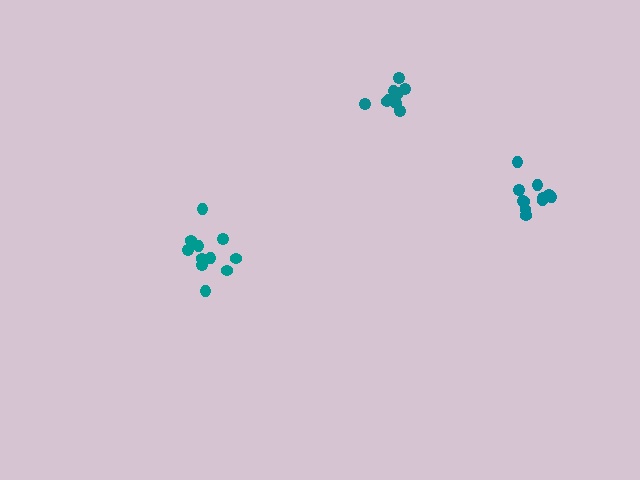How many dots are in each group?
Group 1: 11 dots, Group 2: 12 dots, Group 3: 11 dots (34 total).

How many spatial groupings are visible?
There are 3 spatial groupings.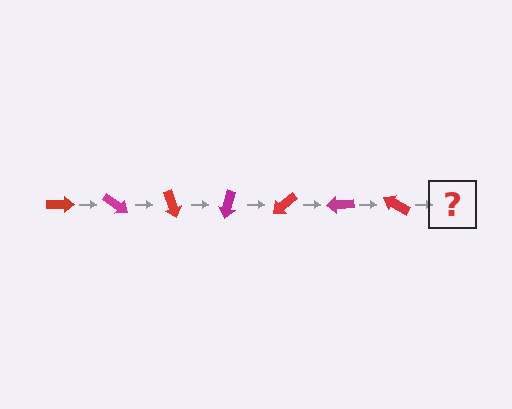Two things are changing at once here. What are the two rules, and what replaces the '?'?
The two rules are that it rotates 35 degrees each step and the color cycles through red and magenta. The '?' should be a magenta arrow, rotated 245 degrees from the start.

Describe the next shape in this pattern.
It should be a magenta arrow, rotated 245 degrees from the start.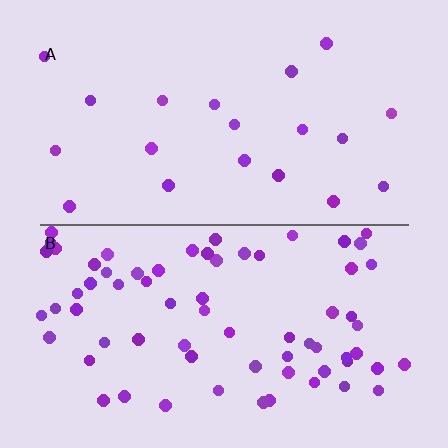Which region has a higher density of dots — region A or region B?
B (the bottom).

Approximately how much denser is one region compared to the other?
Approximately 3.5× — region B over region A.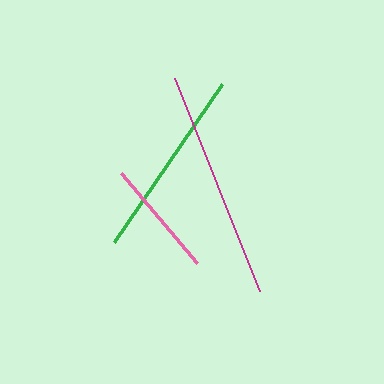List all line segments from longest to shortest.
From longest to shortest: magenta, green, pink.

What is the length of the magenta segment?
The magenta segment is approximately 229 pixels long.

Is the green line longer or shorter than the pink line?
The green line is longer than the pink line.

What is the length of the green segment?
The green segment is approximately 191 pixels long.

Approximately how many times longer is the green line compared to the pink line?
The green line is approximately 1.6 times the length of the pink line.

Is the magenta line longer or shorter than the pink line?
The magenta line is longer than the pink line.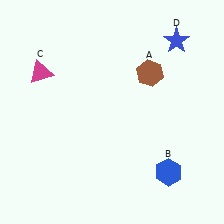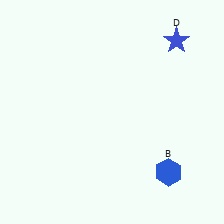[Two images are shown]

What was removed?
The brown hexagon (A), the magenta triangle (C) were removed in Image 2.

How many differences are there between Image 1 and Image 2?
There are 2 differences between the two images.